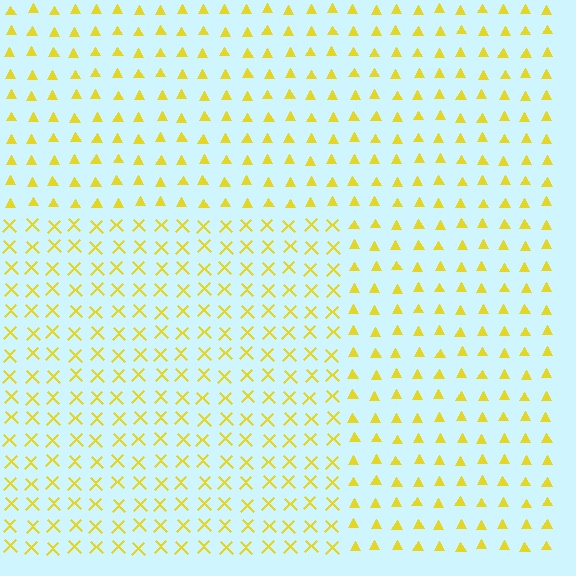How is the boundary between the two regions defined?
The boundary is defined by a change in element shape: X marks inside vs. triangles outside. All elements share the same color and spacing.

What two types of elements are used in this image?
The image uses X marks inside the rectangle region and triangles outside it.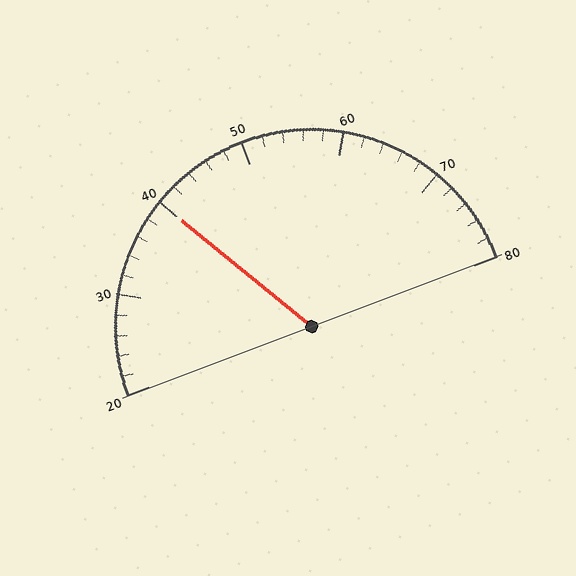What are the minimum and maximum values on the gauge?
The gauge ranges from 20 to 80.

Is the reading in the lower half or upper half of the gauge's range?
The reading is in the lower half of the range (20 to 80).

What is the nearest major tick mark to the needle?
The nearest major tick mark is 40.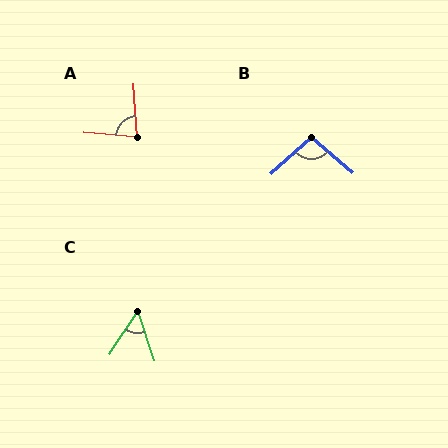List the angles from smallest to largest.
C (51°), A (81°), B (97°).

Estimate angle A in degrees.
Approximately 81 degrees.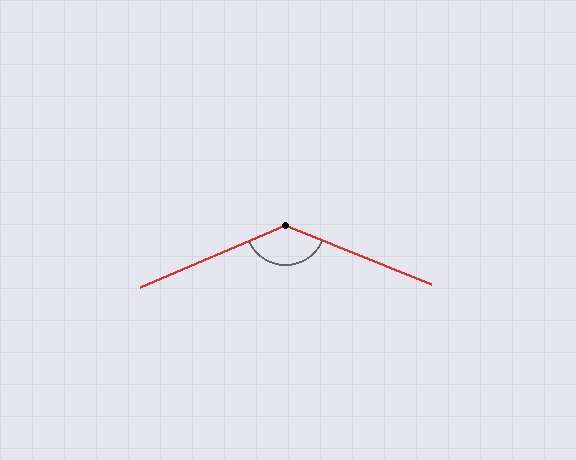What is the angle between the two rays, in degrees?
Approximately 135 degrees.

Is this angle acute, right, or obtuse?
It is obtuse.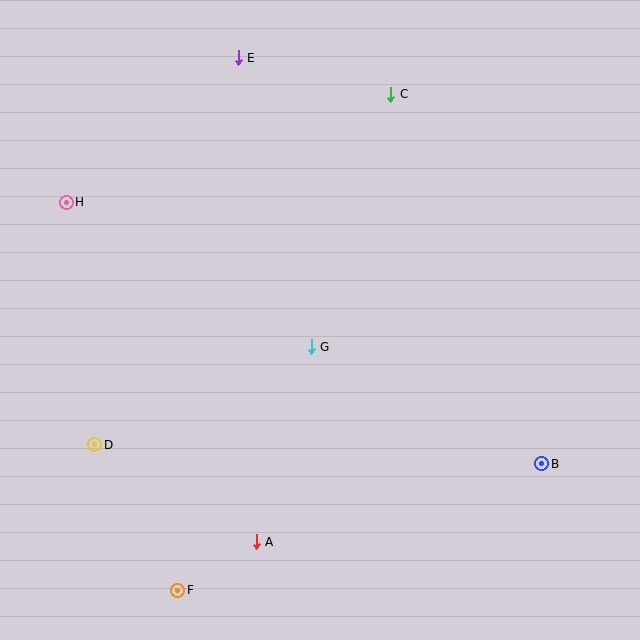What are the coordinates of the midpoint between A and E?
The midpoint between A and E is at (247, 300).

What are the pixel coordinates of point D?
Point D is at (95, 445).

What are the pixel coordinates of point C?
Point C is at (391, 94).